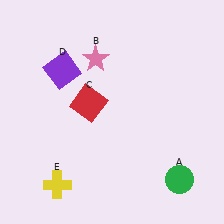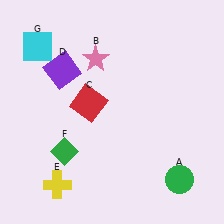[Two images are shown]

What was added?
A green diamond (F), a cyan square (G) were added in Image 2.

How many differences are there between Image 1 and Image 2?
There are 2 differences between the two images.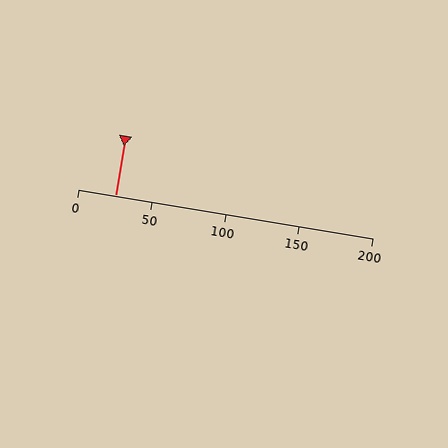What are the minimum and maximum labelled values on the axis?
The axis runs from 0 to 200.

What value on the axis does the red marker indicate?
The marker indicates approximately 25.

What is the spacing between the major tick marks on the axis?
The major ticks are spaced 50 apart.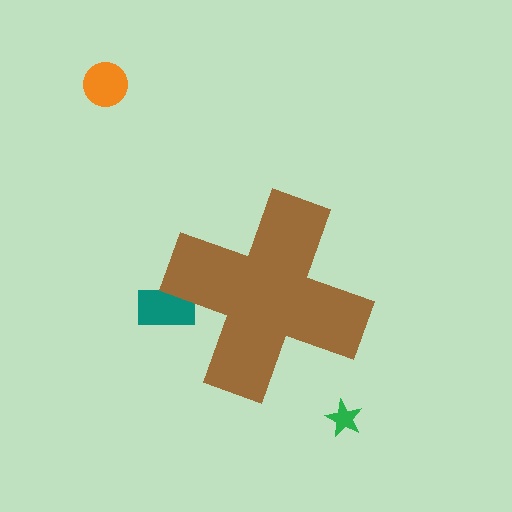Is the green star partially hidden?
No, the green star is fully visible.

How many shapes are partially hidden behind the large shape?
1 shape is partially hidden.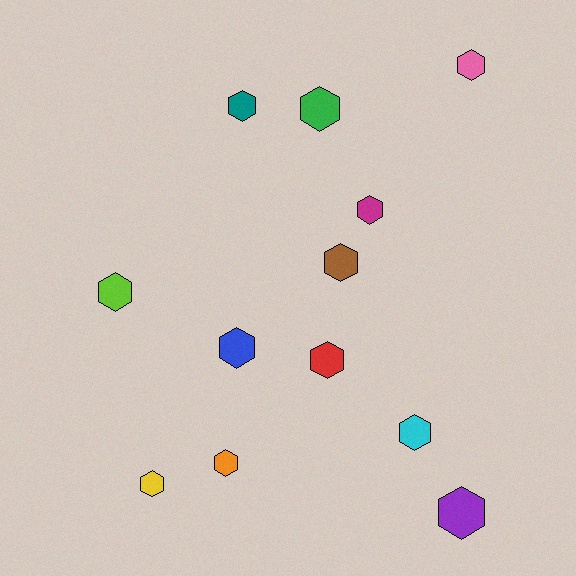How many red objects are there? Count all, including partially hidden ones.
There is 1 red object.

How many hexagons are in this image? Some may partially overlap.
There are 12 hexagons.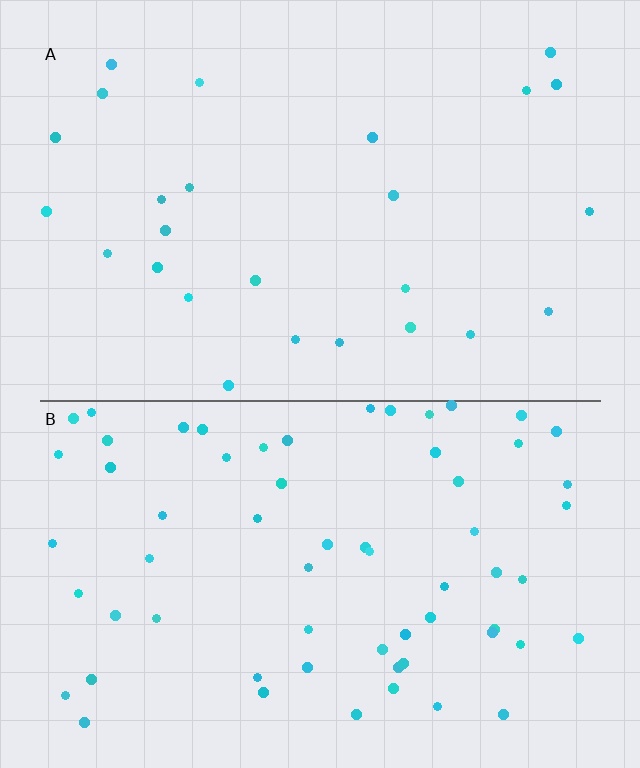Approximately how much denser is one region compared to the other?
Approximately 2.5× — region B over region A.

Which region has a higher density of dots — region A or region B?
B (the bottom).